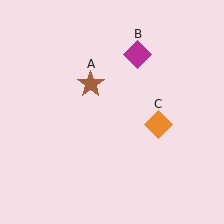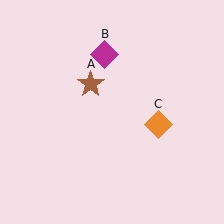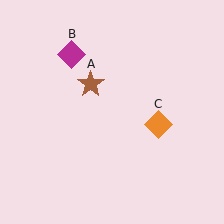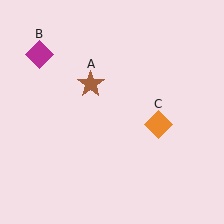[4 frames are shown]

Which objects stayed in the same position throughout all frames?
Brown star (object A) and orange diamond (object C) remained stationary.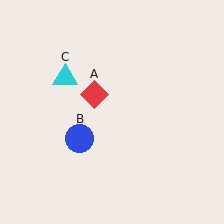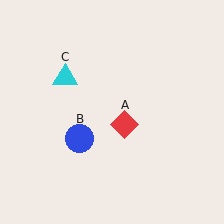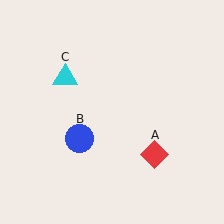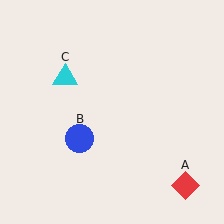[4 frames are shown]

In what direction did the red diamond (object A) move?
The red diamond (object A) moved down and to the right.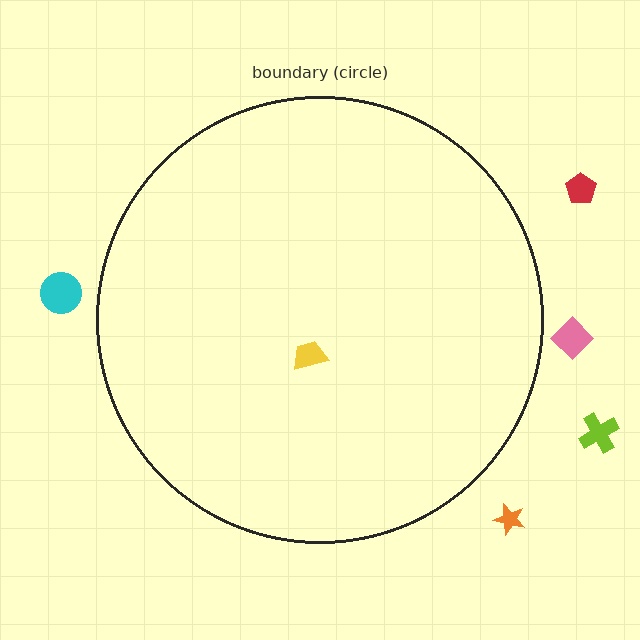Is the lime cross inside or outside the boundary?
Outside.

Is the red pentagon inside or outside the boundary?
Outside.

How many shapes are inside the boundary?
1 inside, 5 outside.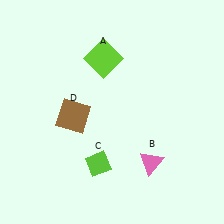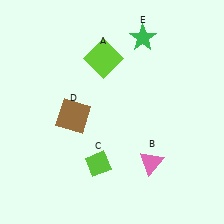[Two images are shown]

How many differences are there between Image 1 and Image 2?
There is 1 difference between the two images.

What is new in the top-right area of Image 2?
A green star (E) was added in the top-right area of Image 2.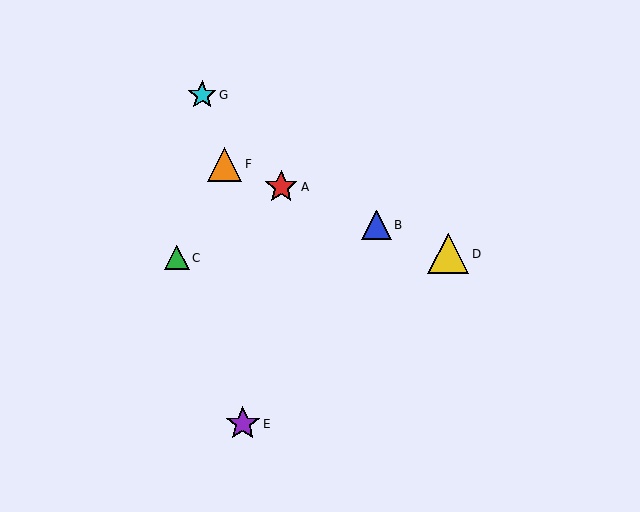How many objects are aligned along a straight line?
4 objects (A, B, D, F) are aligned along a straight line.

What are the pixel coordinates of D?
Object D is at (448, 254).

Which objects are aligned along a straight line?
Objects A, B, D, F are aligned along a straight line.